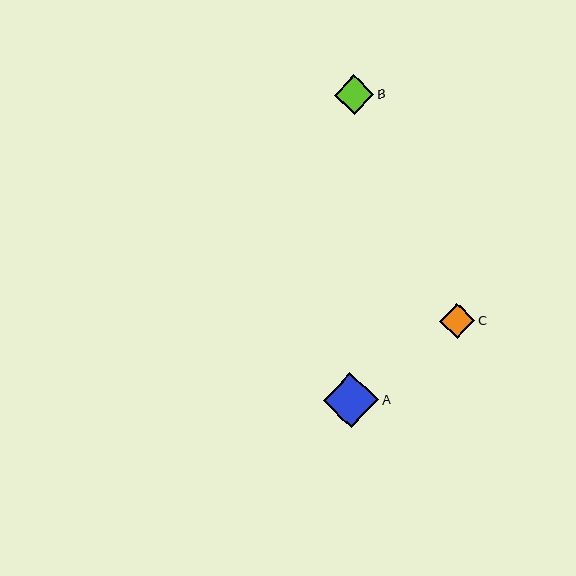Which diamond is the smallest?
Diamond C is the smallest with a size of approximately 35 pixels.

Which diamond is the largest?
Diamond A is the largest with a size of approximately 55 pixels.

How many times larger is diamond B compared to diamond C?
Diamond B is approximately 1.1 times the size of diamond C.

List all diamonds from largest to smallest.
From largest to smallest: A, B, C.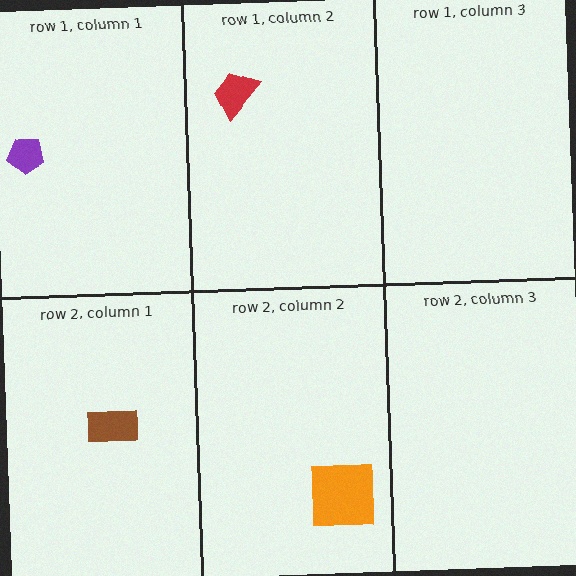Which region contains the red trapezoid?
The row 1, column 2 region.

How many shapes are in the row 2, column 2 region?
1.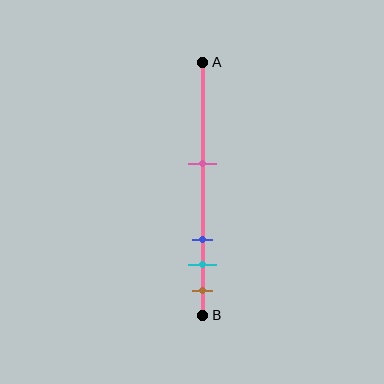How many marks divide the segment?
There are 4 marks dividing the segment.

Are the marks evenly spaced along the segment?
No, the marks are not evenly spaced.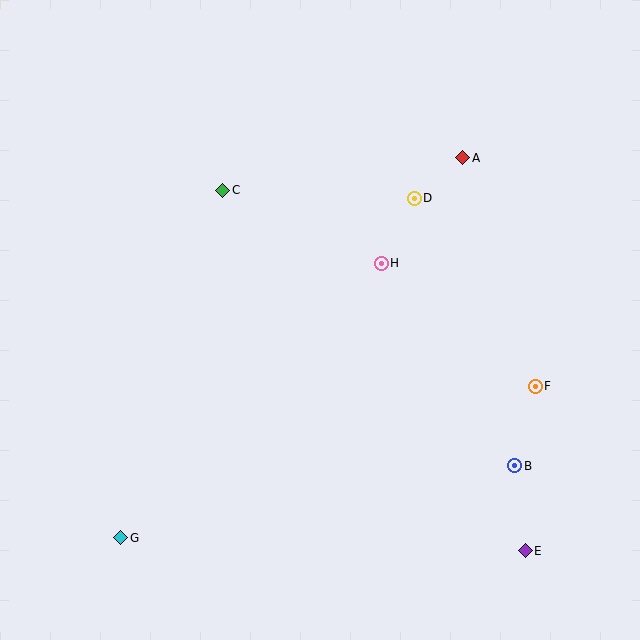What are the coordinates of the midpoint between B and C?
The midpoint between B and C is at (369, 328).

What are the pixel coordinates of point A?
Point A is at (463, 158).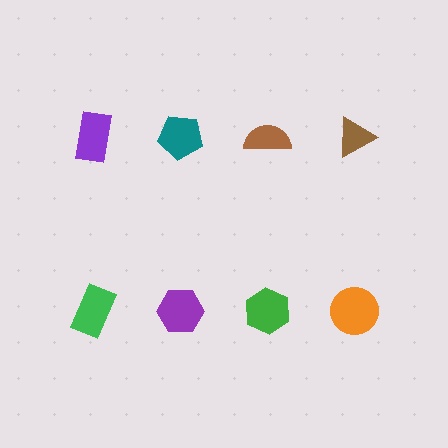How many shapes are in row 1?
4 shapes.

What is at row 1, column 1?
A purple rectangle.